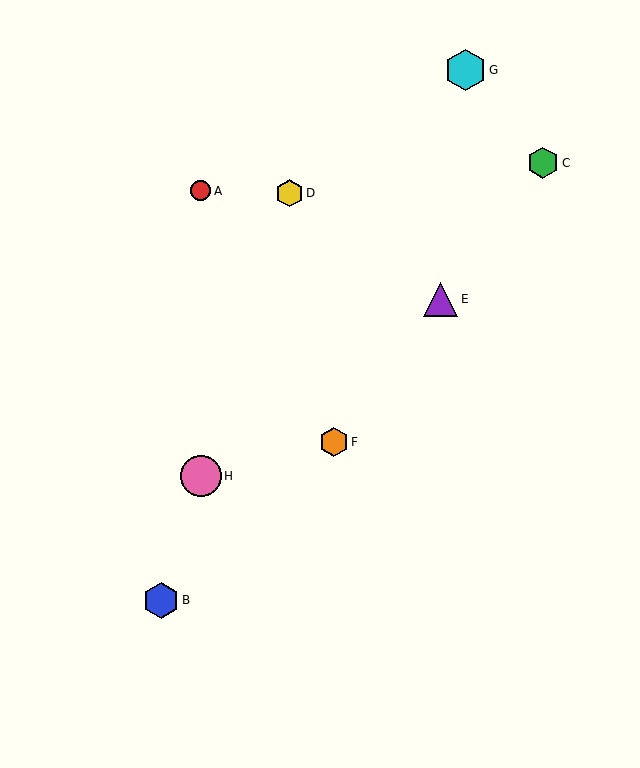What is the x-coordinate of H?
Object H is at x≈201.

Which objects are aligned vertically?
Objects A, H are aligned vertically.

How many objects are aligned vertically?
2 objects (A, H) are aligned vertically.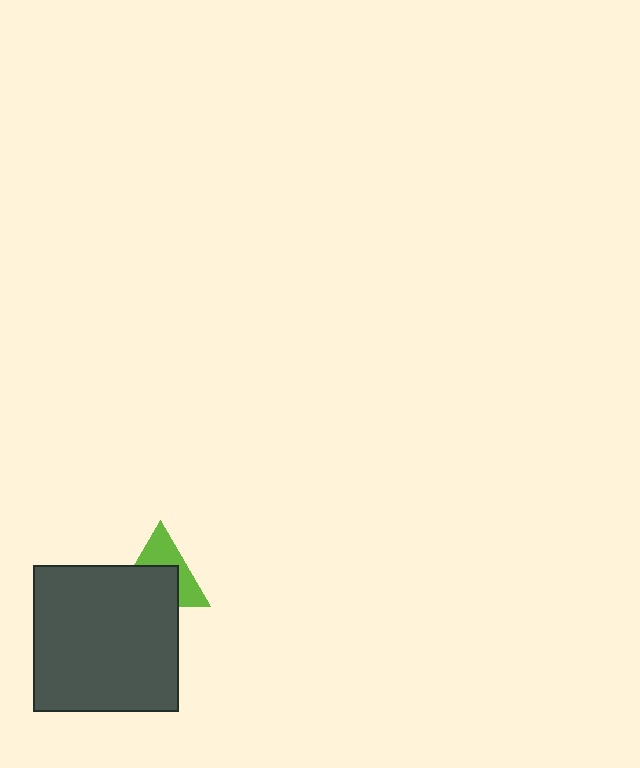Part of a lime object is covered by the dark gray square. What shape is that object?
It is a triangle.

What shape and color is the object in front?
The object in front is a dark gray square.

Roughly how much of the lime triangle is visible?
About half of it is visible (roughly 46%).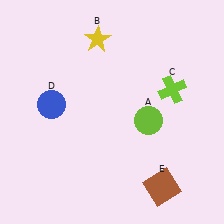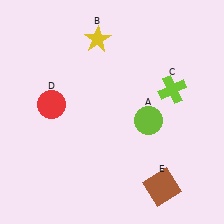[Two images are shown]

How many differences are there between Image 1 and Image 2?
There is 1 difference between the two images.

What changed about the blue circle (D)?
In Image 1, D is blue. In Image 2, it changed to red.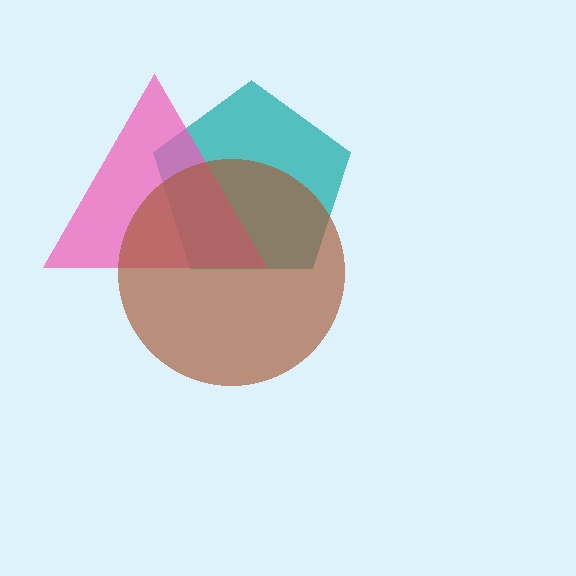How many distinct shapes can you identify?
There are 3 distinct shapes: a teal pentagon, a pink triangle, a brown circle.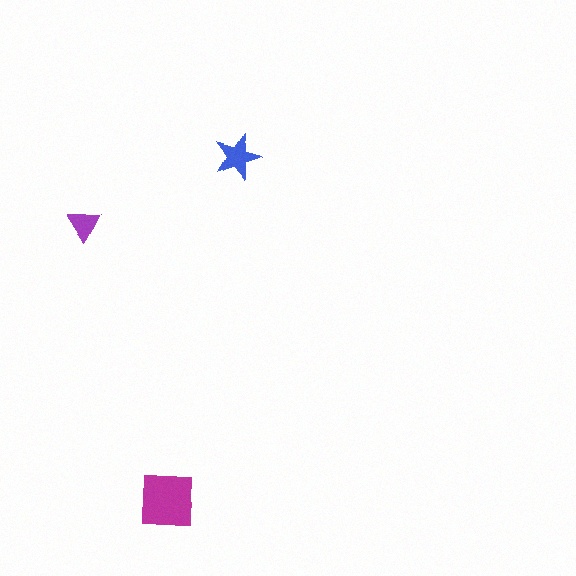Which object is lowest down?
The magenta square is bottommost.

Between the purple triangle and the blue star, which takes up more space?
The blue star.